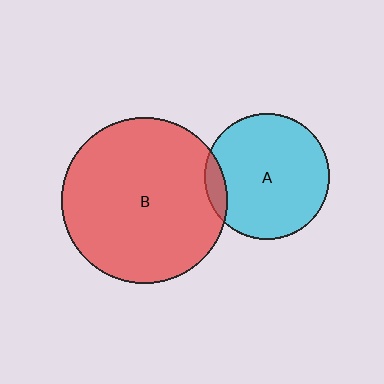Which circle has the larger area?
Circle B (red).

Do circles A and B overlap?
Yes.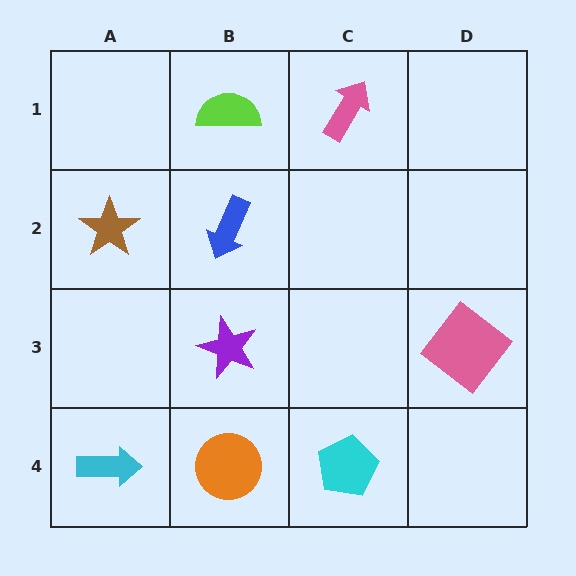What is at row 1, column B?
A lime semicircle.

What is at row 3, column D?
A pink diamond.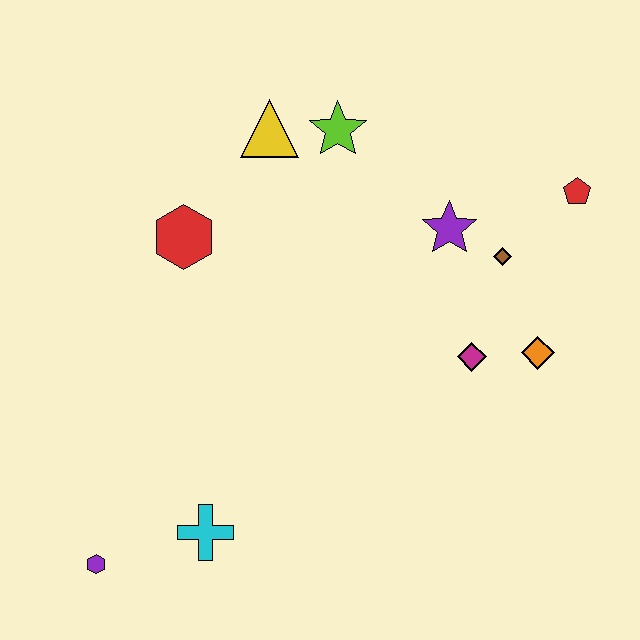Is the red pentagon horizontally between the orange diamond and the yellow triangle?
No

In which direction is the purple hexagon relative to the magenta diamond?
The purple hexagon is to the left of the magenta diamond.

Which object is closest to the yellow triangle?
The lime star is closest to the yellow triangle.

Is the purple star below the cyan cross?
No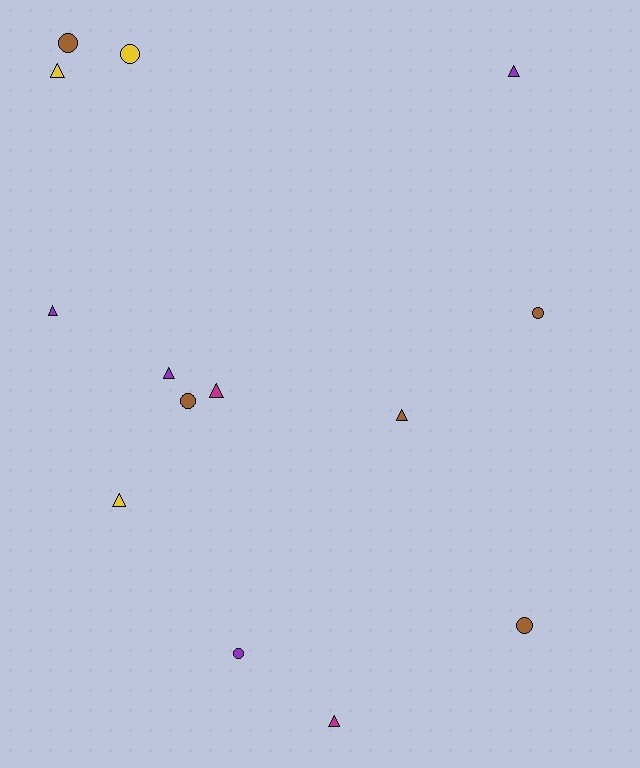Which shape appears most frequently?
Triangle, with 8 objects.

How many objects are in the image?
There are 14 objects.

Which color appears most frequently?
Brown, with 5 objects.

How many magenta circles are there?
There are no magenta circles.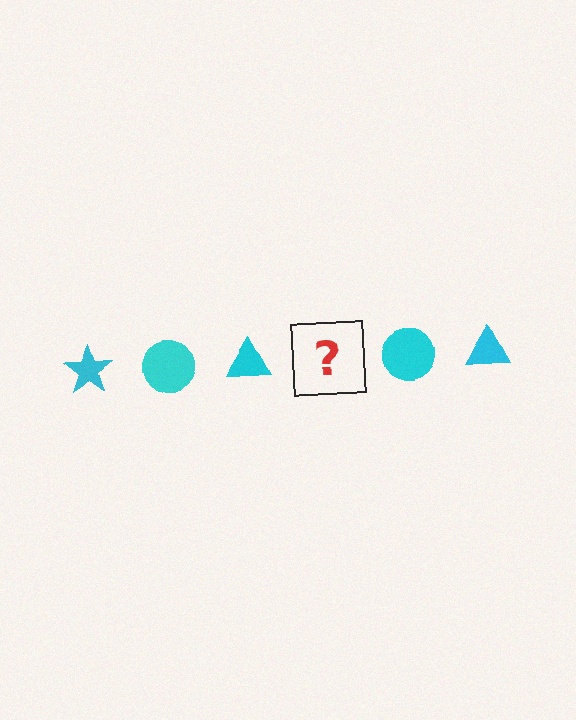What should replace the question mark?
The question mark should be replaced with a cyan star.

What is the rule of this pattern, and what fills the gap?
The rule is that the pattern cycles through star, circle, triangle shapes in cyan. The gap should be filled with a cyan star.